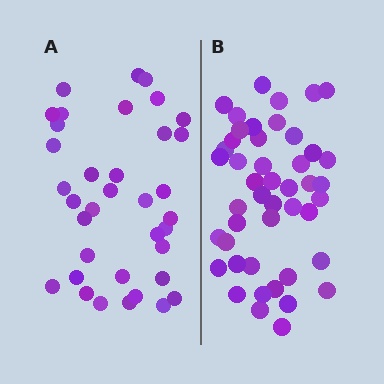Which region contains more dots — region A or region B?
Region B (the right region) has more dots.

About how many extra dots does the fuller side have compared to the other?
Region B has roughly 10 or so more dots than region A.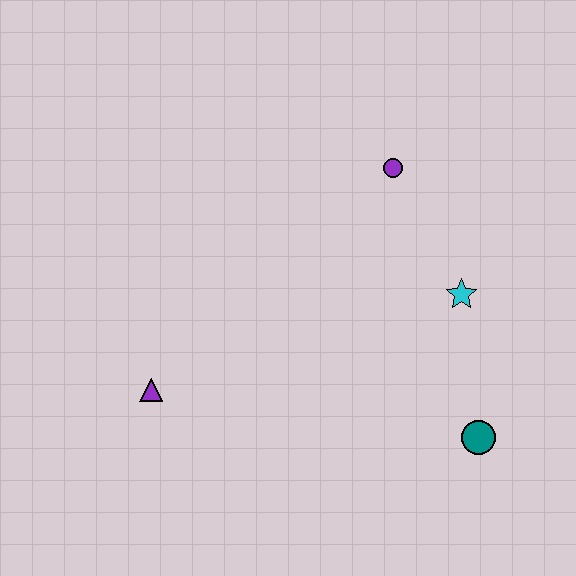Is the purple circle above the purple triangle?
Yes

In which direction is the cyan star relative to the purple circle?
The cyan star is below the purple circle.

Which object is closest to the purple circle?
The cyan star is closest to the purple circle.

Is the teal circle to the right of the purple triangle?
Yes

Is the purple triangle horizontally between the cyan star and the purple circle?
No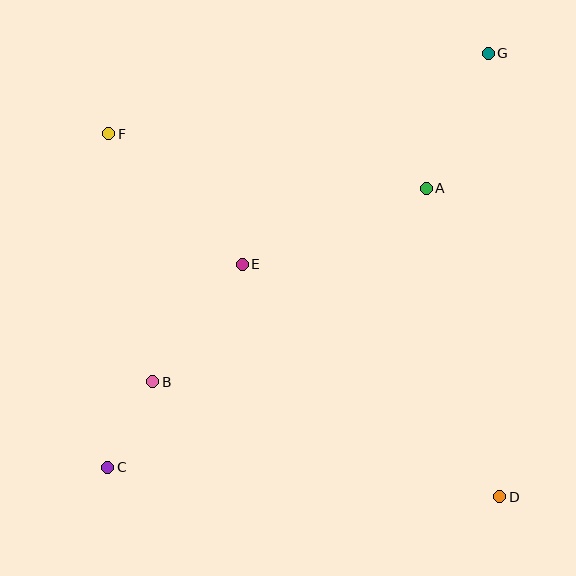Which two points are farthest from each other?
Points C and G are farthest from each other.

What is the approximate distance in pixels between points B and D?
The distance between B and D is approximately 366 pixels.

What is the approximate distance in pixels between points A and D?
The distance between A and D is approximately 317 pixels.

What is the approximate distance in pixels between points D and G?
The distance between D and G is approximately 443 pixels.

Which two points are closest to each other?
Points B and C are closest to each other.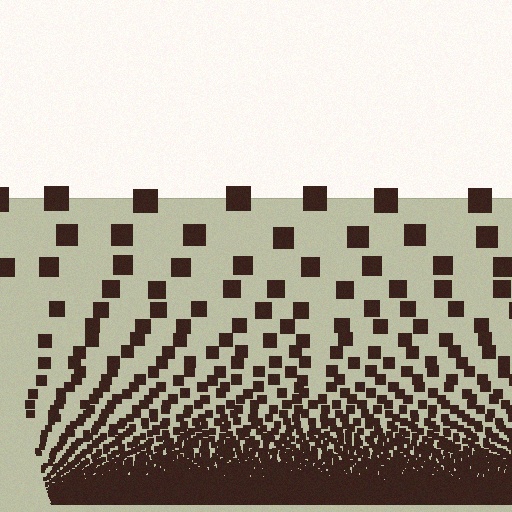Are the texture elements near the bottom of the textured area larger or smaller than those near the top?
Smaller. The gradient is inverted — elements near the bottom are smaller and denser.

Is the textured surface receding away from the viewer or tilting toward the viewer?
The surface appears to tilt toward the viewer. Texture elements get larger and sparser toward the top.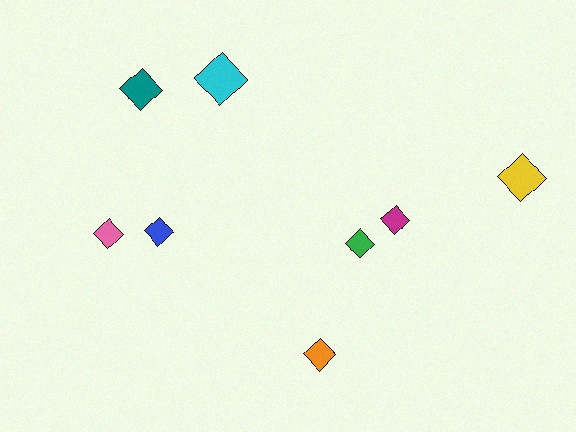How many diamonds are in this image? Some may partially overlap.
There are 8 diamonds.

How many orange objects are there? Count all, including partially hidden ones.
There is 1 orange object.